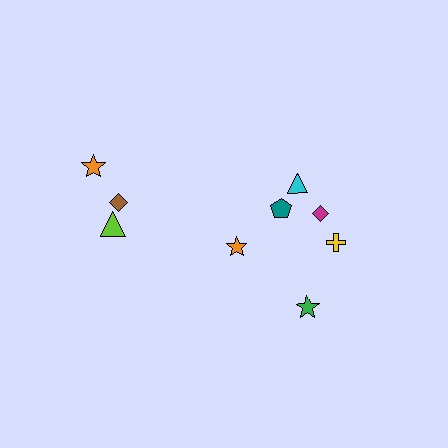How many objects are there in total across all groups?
There are 9 objects.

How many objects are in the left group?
There are 3 objects.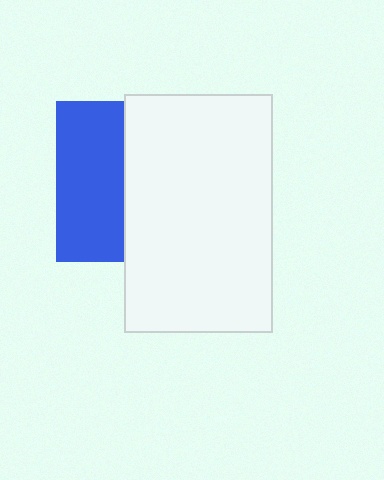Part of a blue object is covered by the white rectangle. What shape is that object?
It is a square.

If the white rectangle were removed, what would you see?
You would see the complete blue square.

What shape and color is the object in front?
The object in front is a white rectangle.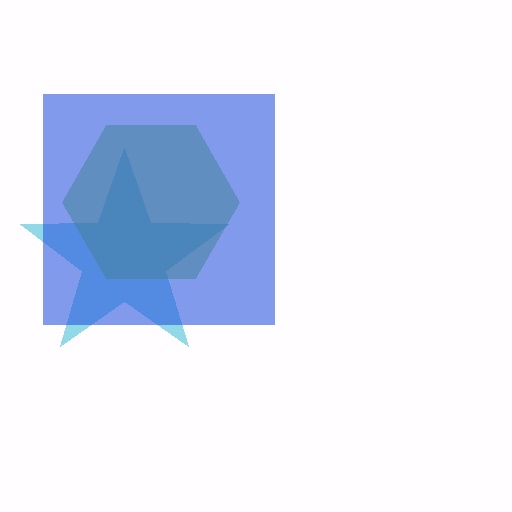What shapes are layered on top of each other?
The layered shapes are: a cyan star, a lime hexagon, a blue square.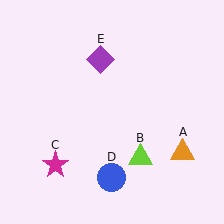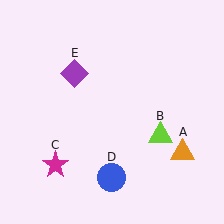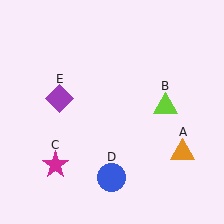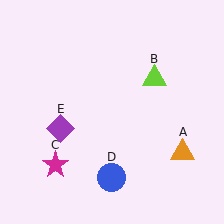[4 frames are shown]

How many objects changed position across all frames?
2 objects changed position: lime triangle (object B), purple diamond (object E).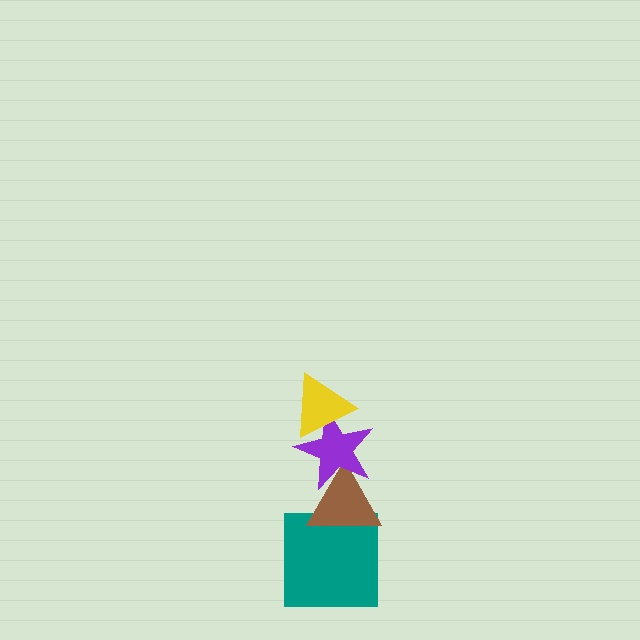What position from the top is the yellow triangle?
The yellow triangle is 1st from the top.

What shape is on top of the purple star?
The yellow triangle is on top of the purple star.